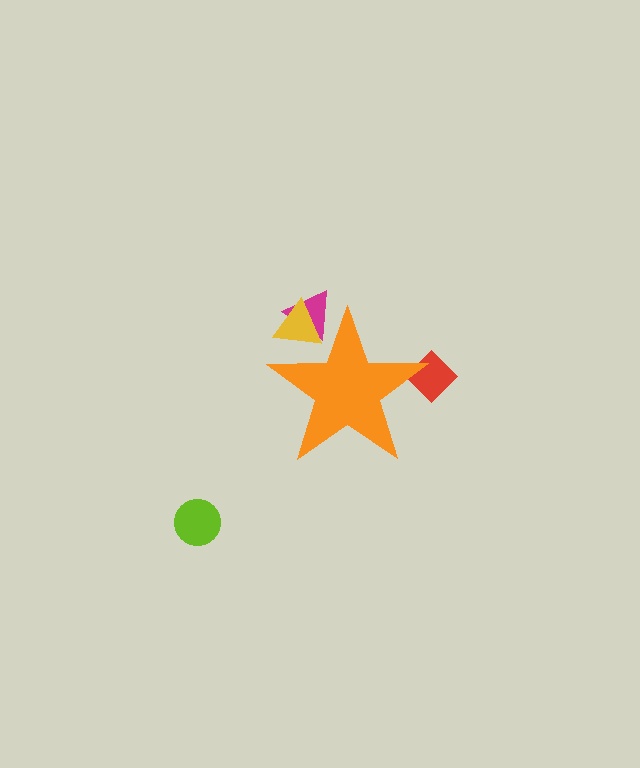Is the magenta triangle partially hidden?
Yes, the magenta triangle is partially hidden behind the orange star.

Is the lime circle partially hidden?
No, the lime circle is fully visible.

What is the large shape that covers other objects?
An orange star.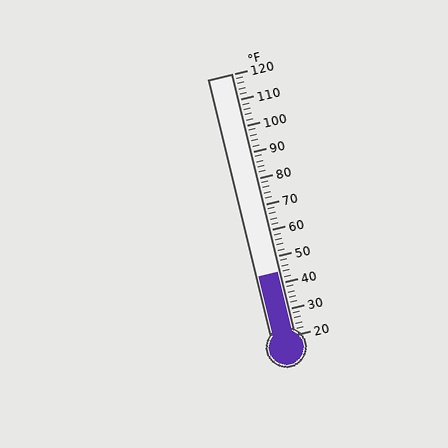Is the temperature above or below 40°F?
The temperature is above 40°F.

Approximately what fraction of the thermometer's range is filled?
The thermometer is filled to approximately 25% of its range.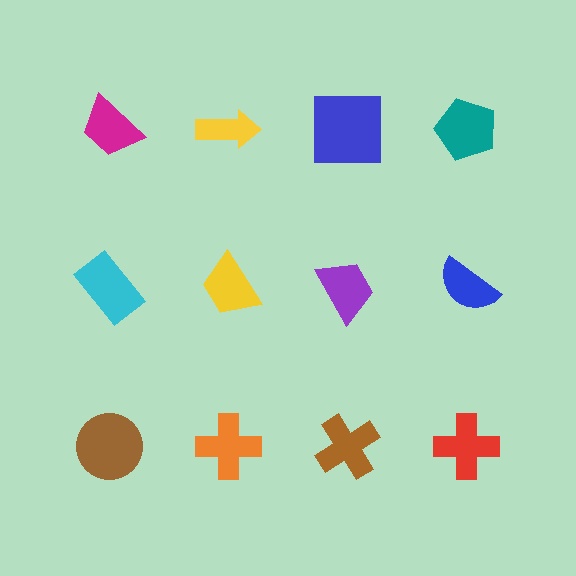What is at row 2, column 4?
A blue semicircle.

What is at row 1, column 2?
A yellow arrow.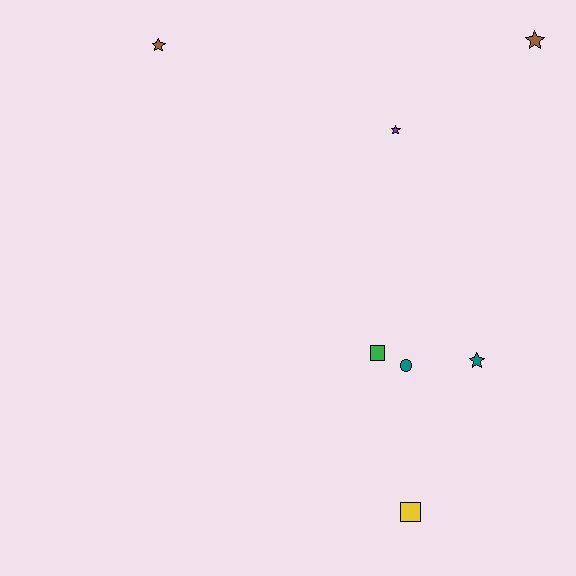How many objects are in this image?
There are 7 objects.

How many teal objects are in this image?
There are 2 teal objects.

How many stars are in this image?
There are 4 stars.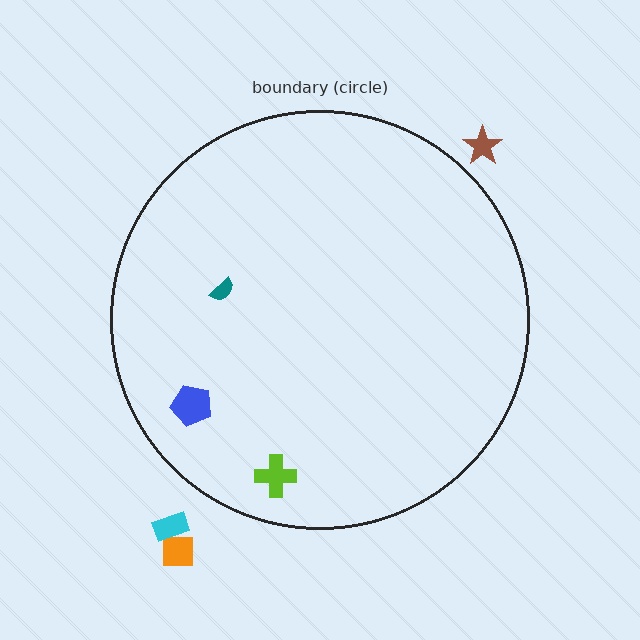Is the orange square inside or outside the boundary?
Outside.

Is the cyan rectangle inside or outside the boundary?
Outside.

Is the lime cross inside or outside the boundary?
Inside.